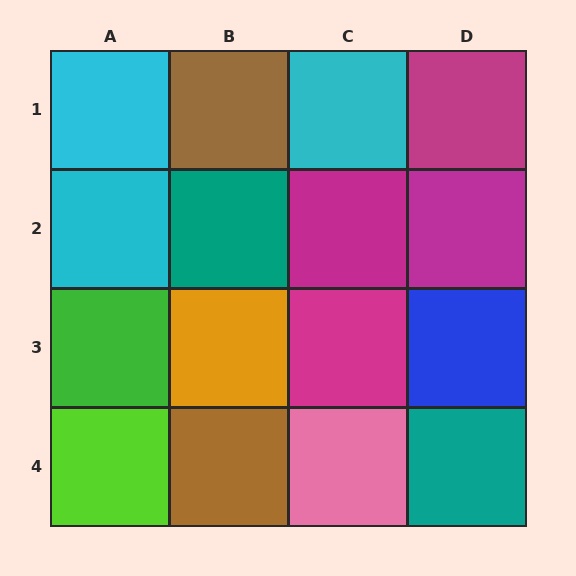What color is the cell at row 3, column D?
Blue.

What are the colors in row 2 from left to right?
Cyan, teal, magenta, magenta.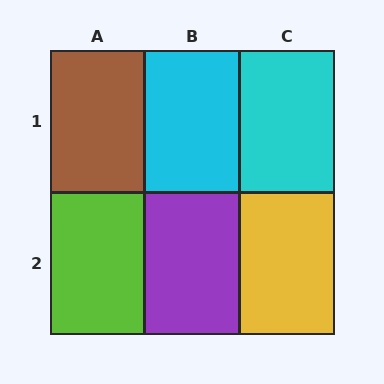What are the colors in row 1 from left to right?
Brown, cyan, cyan.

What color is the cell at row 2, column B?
Purple.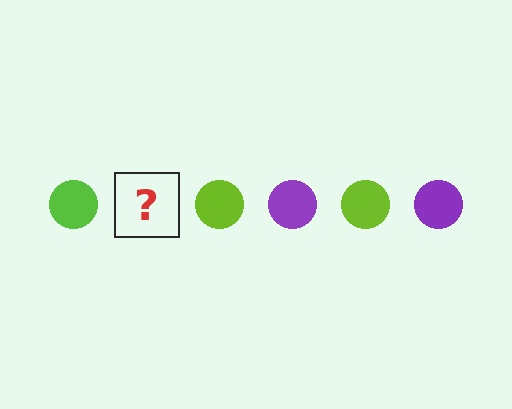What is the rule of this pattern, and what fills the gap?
The rule is that the pattern cycles through lime, purple circles. The gap should be filled with a purple circle.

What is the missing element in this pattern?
The missing element is a purple circle.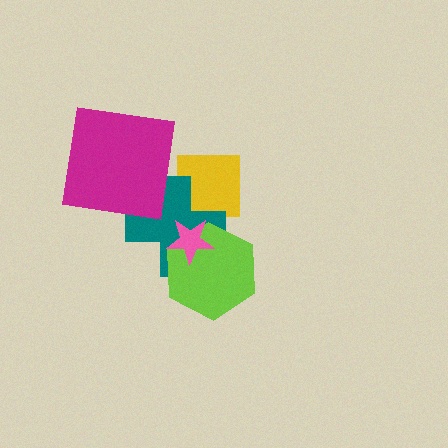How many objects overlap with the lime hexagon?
2 objects overlap with the lime hexagon.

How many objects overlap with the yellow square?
1 object overlaps with the yellow square.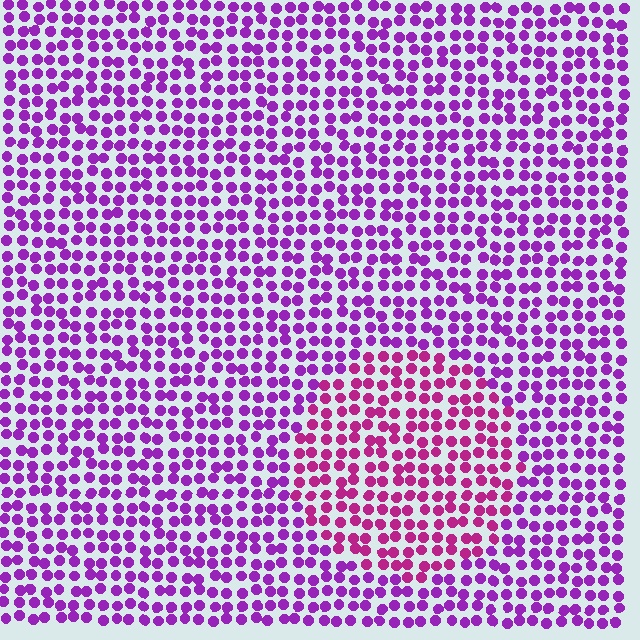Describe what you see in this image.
The image is filled with small purple elements in a uniform arrangement. A circle-shaped region is visible where the elements are tinted to a slightly different hue, forming a subtle color boundary.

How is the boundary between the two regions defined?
The boundary is defined purely by a slight shift in hue (about 32 degrees). Spacing, size, and orientation are identical on both sides.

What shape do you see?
I see a circle.